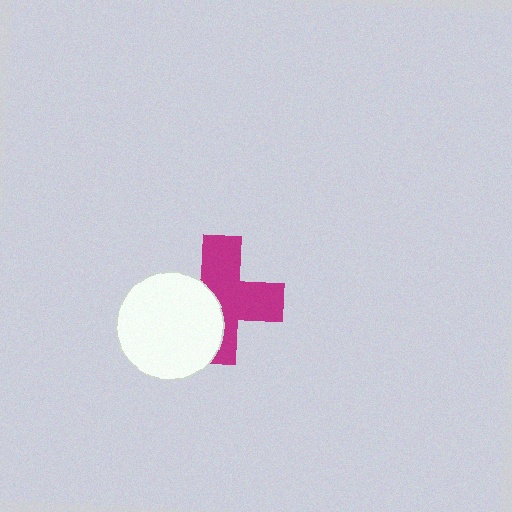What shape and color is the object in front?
The object in front is a white circle.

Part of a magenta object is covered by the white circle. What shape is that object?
It is a cross.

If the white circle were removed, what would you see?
You would see the complete magenta cross.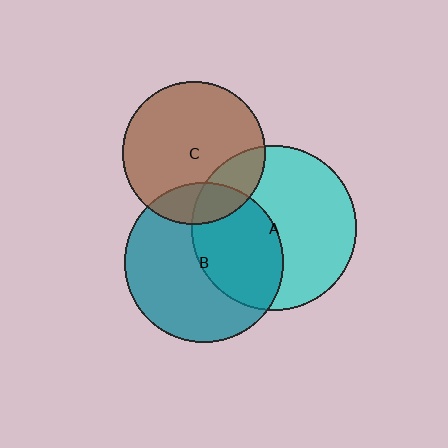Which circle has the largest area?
Circle A (cyan).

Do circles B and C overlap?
Yes.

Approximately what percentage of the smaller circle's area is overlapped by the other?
Approximately 20%.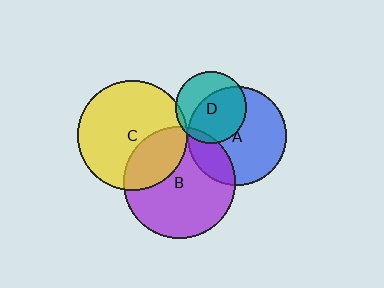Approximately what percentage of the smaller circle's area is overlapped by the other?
Approximately 5%.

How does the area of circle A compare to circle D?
Approximately 1.9 times.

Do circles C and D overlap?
Yes.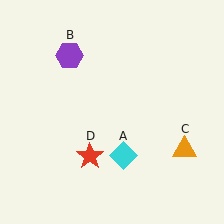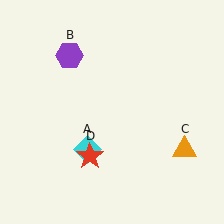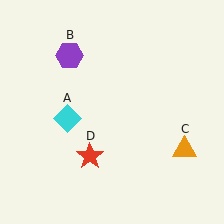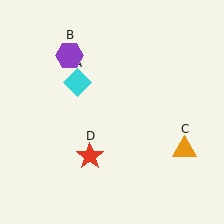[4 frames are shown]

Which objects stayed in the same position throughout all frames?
Purple hexagon (object B) and orange triangle (object C) and red star (object D) remained stationary.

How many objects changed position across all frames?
1 object changed position: cyan diamond (object A).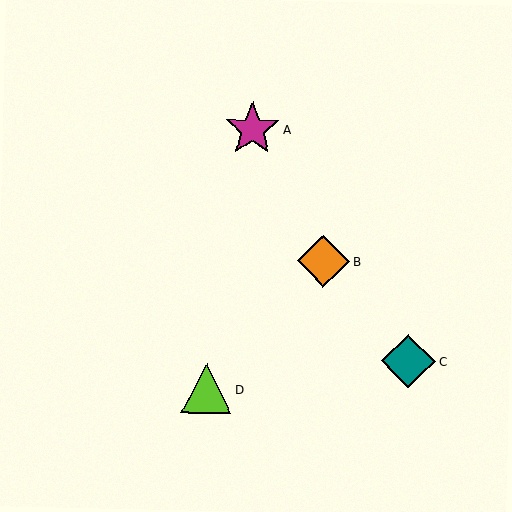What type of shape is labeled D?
Shape D is a lime triangle.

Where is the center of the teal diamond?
The center of the teal diamond is at (408, 361).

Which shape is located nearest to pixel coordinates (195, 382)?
The lime triangle (labeled D) at (206, 388) is nearest to that location.